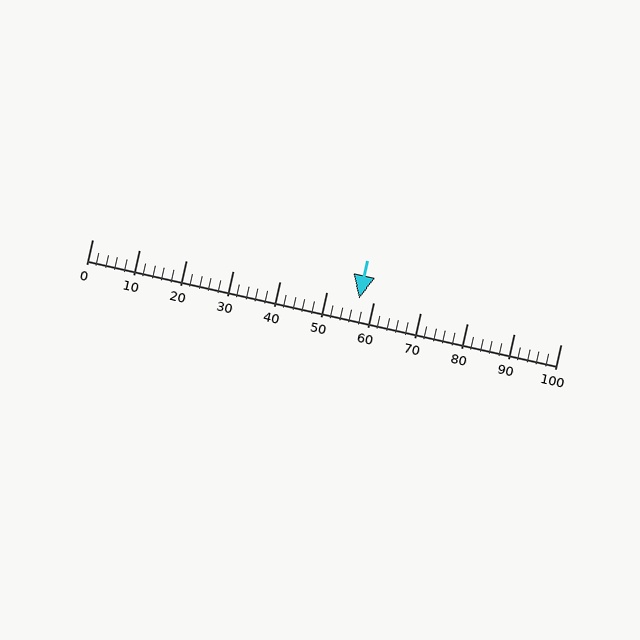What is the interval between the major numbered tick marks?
The major tick marks are spaced 10 units apart.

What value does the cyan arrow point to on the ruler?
The cyan arrow points to approximately 57.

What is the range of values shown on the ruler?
The ruler shows values from 0 to 100.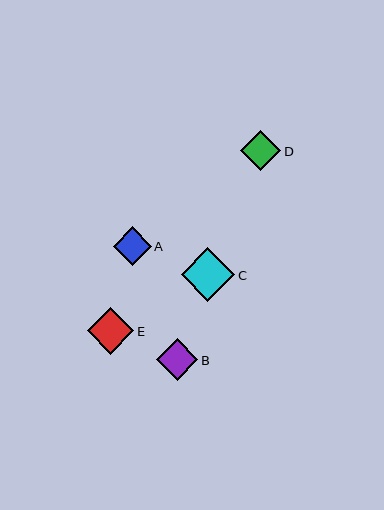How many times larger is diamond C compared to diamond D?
Diamond C is approximately 1.4 times the size of diamond D.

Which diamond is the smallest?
Diamond A is the smallest with a size of approximately 38 pixels.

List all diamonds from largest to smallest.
From largest to smallest: C, E, B, D, A.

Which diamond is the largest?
Diamond C is the largest with a size of approximately 54 pixels.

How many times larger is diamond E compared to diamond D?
Diamond E is approximately 1.2 times the size of diamond D.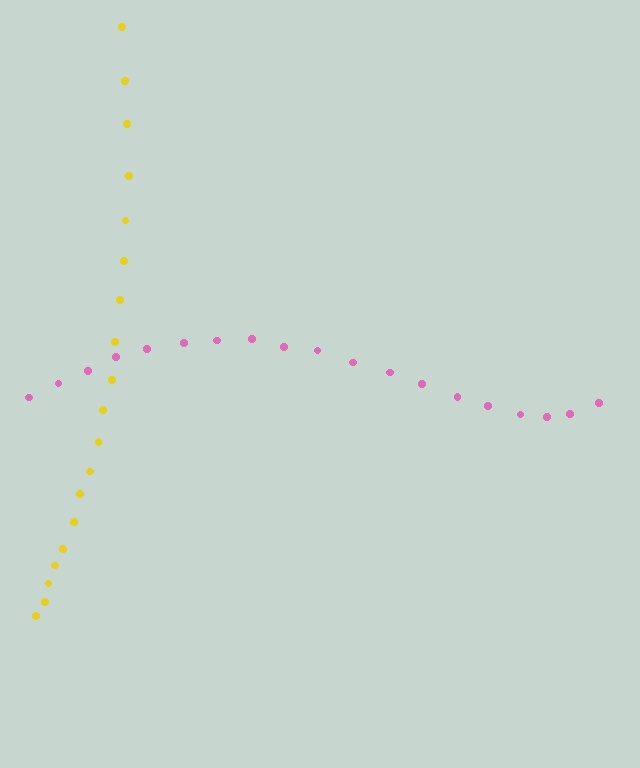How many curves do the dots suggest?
There are 2 distinct paths.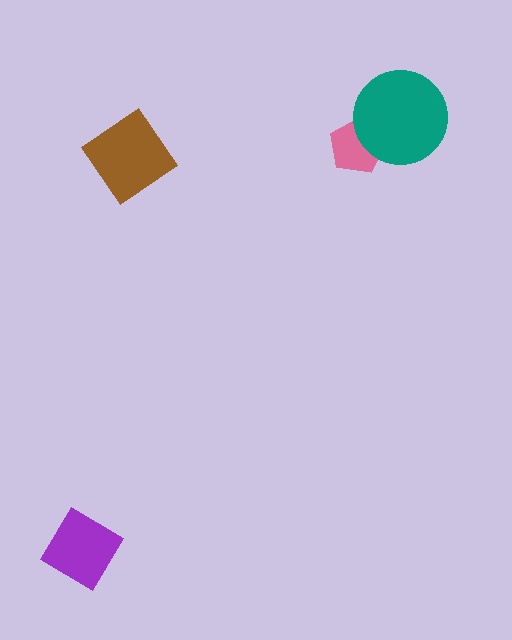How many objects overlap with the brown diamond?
0 objects overlap with the brown diamond.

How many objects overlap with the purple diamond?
0 objects overlap with the purple diamond.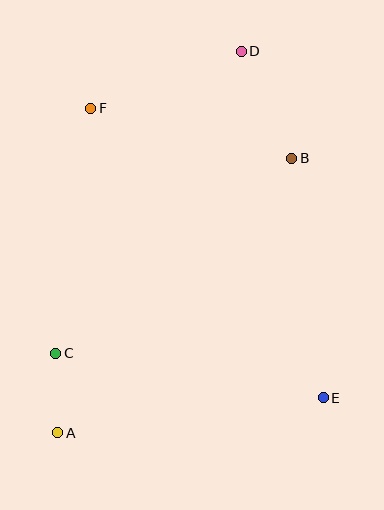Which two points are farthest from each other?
Points A and D are farthest from each other.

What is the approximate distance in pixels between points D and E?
The distance between D and E is approximately 356 pixels.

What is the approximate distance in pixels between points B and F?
The distance between B and F is approximately 207 pixels.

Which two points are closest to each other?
Points A and C are closest to each other.